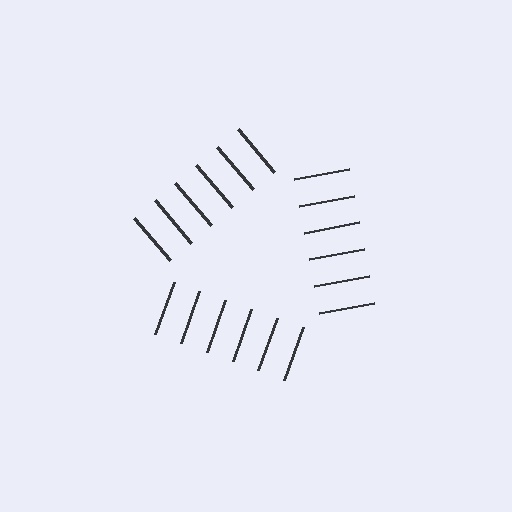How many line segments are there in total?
18 — 6 along each of the 3 edges.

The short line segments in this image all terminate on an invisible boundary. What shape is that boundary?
An illusory triangle — the line segments terminate on its edges but no continuous stroke is drawn.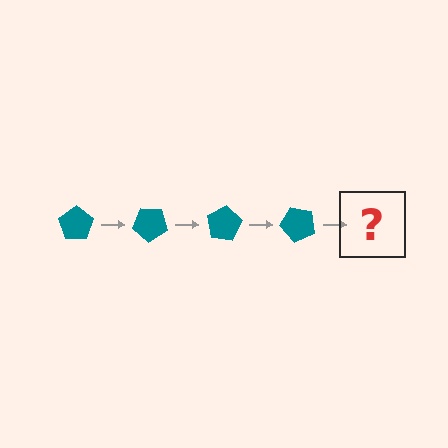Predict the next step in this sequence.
The next step is a teal pentagon rotated 160 degrees.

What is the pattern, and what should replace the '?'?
The pattern is that the pentagon rotates 40 degrees each step. The '?' should be a teal pentagon rotated 160 degrees.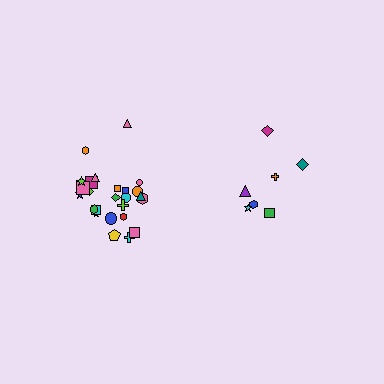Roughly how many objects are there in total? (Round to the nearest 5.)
Roughly 30 objects in total.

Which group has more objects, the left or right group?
The left group.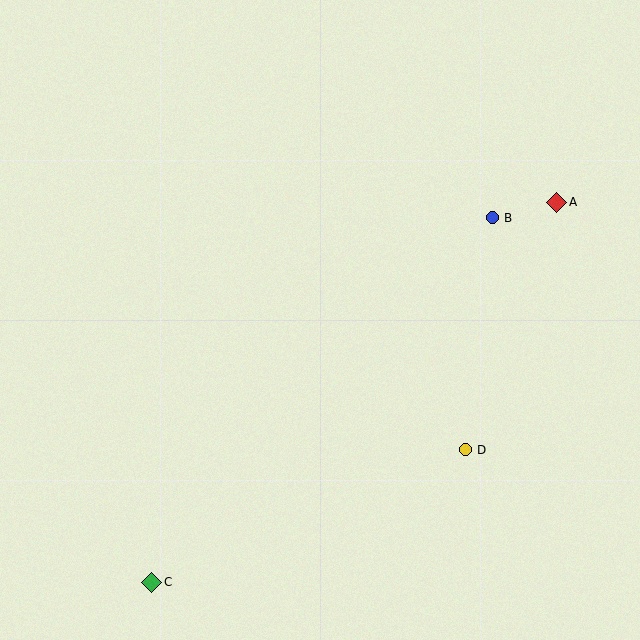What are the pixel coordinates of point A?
Point A is at (557, 202).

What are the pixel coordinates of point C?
Point C is at (152, 582).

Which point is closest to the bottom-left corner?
Point C is closest to the bottom-left corner.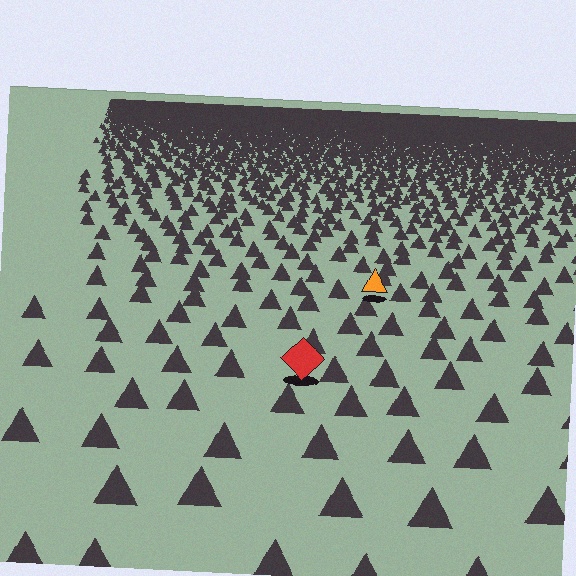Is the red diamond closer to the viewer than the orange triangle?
Yes. The red diamond is closer — you can tell from the texture gradient: the ground texture is coarser near it.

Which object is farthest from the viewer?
The orange triangle is farthest from the viewer. It appears smaller and the ground texture around it is denser.